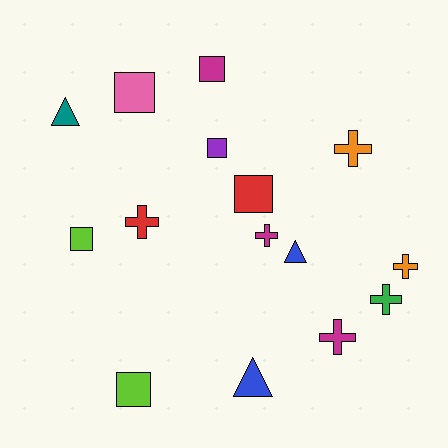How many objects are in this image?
There are 15 objects.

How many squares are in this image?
There are 6 squares.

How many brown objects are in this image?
There are no brown objects.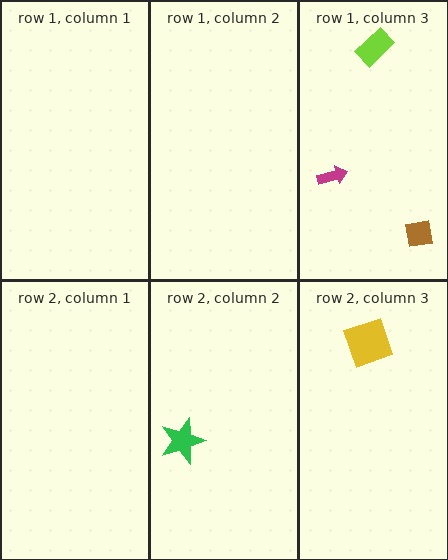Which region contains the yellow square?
The row 2, column 3 region.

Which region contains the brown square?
The row 1, column 3 region.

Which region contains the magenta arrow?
The row 1, column 3 region.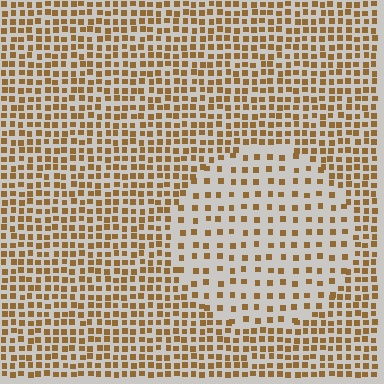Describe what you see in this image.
The image contains small brown elements arranged at two different densities. A circle-shaped region is visible where the elements are less densely packed than the surrounding area.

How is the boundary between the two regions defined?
The boundary is defined by a change in element density (approximately 2.1x ratio). All elements are the same color, size, and shape.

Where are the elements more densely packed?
The elements are more densely packed outside the circle boundary.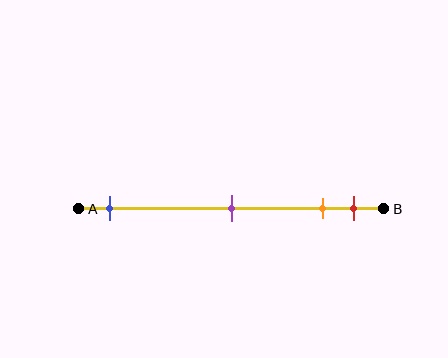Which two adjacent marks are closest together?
The orange and red marks are the closest adjacent pair.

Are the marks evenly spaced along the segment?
No, the marks are not evenly spaced.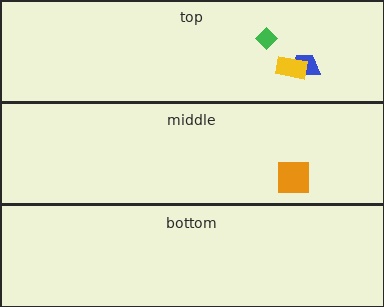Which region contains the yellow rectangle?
The top region.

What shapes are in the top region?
The green diamond, the blue trapezoid, the yellow rectangle.